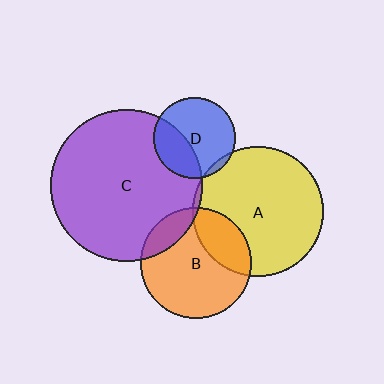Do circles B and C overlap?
Yes.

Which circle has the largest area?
Circle C (purple).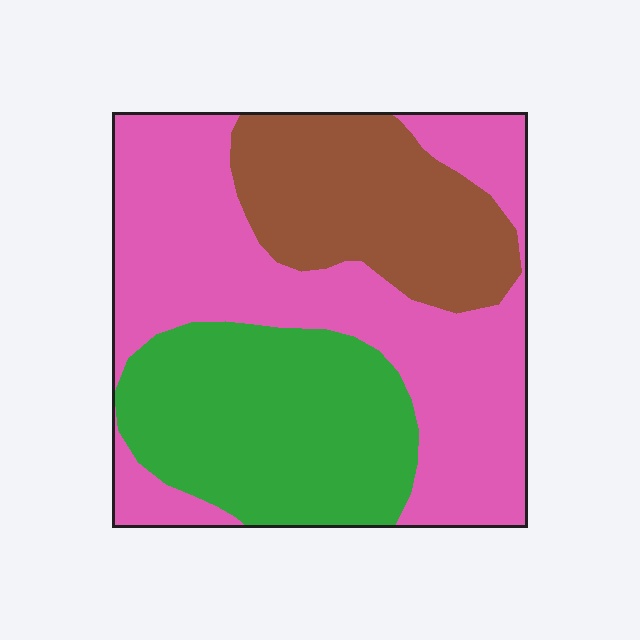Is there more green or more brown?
Green.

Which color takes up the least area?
Brown, at roughly 25%.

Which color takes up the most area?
Pink, at roughly 45%.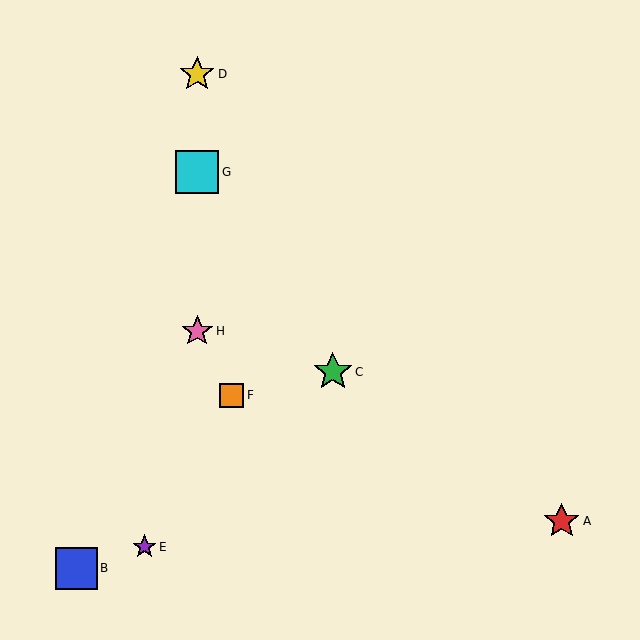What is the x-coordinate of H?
Object H is at x≈197.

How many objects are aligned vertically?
3 objects (D, G, H) are aligned vertically.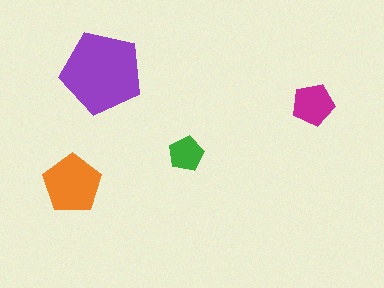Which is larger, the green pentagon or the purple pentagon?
The purple one.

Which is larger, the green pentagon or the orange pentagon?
The orange one.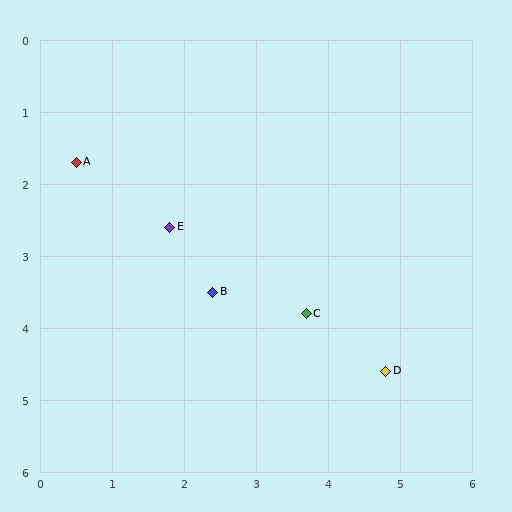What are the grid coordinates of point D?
Point D is at approximately (4.8, 4.6).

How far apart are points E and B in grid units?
Points E and B are about 1.1 grid units apart.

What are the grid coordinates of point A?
Point A is at approximately (0.5, 1.7).